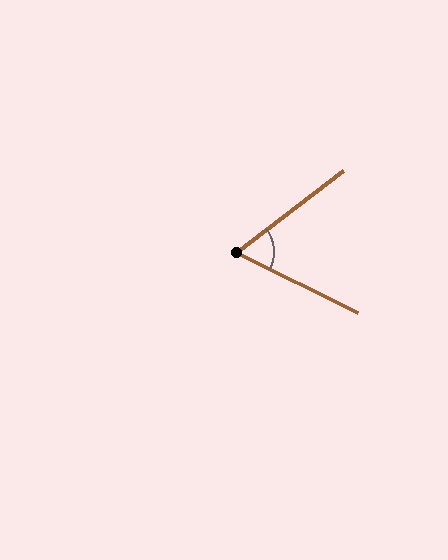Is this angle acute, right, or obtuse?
It is acute.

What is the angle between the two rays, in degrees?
Approximately 63 degrees.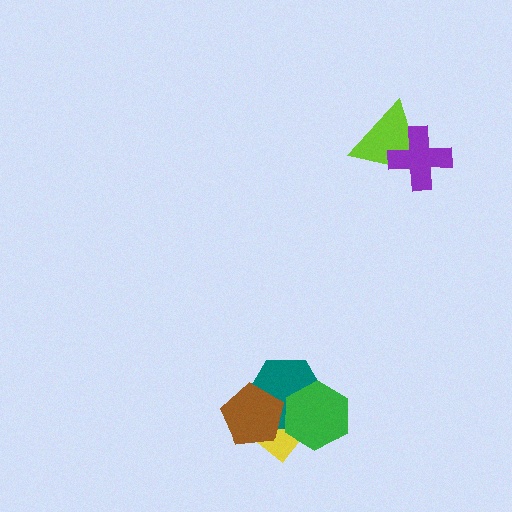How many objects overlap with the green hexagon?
2 objects overlap with the green hexagon.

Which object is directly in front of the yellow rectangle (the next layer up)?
The teal hexagon is directly in front of the yellow rectangle.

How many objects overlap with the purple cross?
1 object overlaps with the purple cross.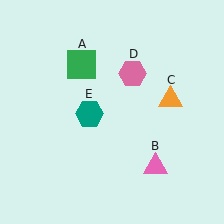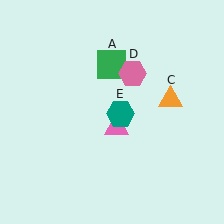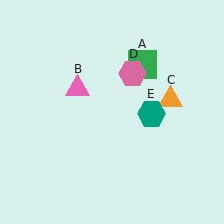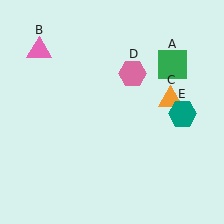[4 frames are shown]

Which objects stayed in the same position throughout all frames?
Orange triangle (object C) and pink hexagon (object D) remained stationary.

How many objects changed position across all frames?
3 objects changed position: green square (object A), pink triangle (object B), teal hexagon (object E).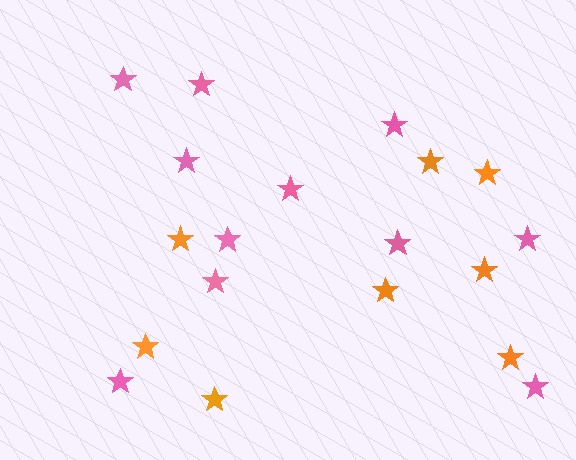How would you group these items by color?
There are 2 groups: one group of orange stars (8) and one group of pink stars (11).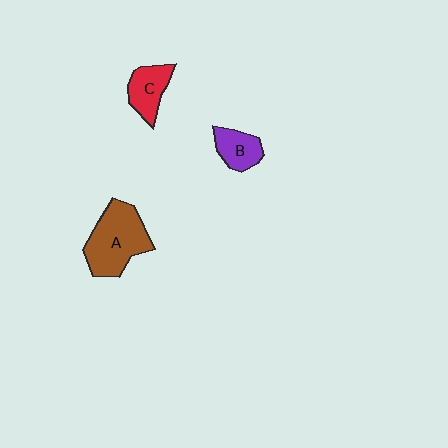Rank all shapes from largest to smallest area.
From largest to smallest: A (brown), C (red), B (purple).